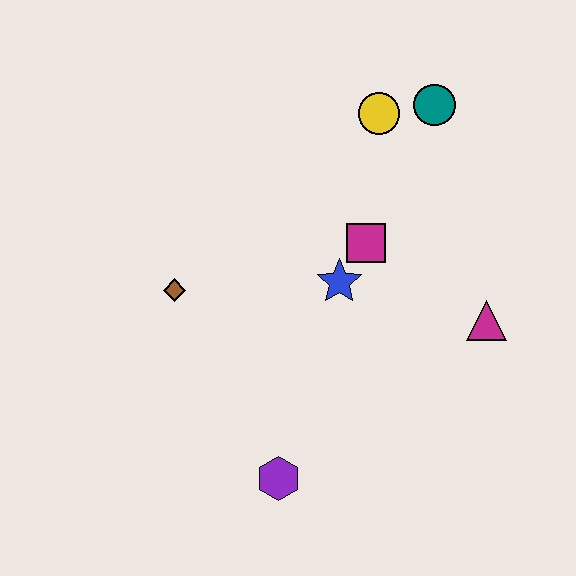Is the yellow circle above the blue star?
Yes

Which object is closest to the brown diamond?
The blue star is closest to the brown diamond.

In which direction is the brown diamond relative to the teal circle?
The brown diamond is to the left of the teal circle.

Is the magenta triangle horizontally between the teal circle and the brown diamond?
No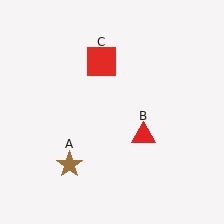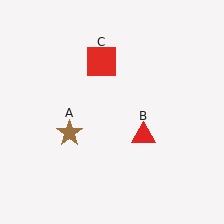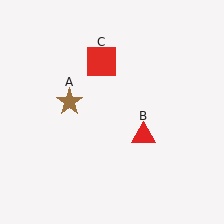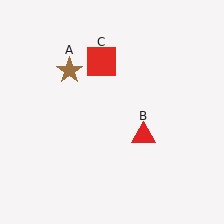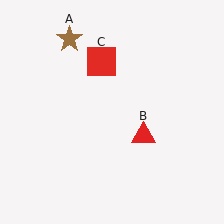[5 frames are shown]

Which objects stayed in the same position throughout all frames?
Red triangle (object B) and red square (object C) remained stationary.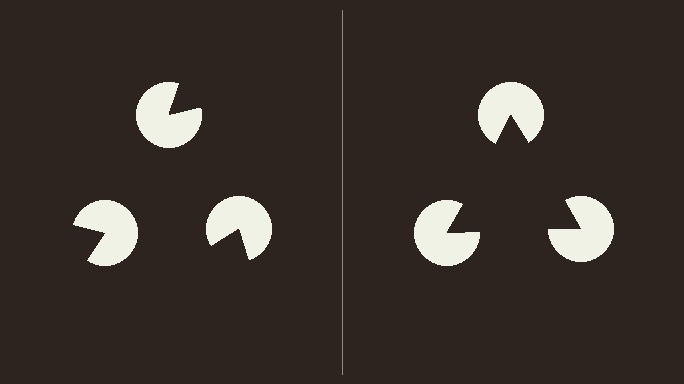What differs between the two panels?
The pac-man discs are positioned identically on both sides; only the wedge orientations differ. On the right they align to a triangle; on the left they are misaligned.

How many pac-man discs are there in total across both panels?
6 — 3 on each side.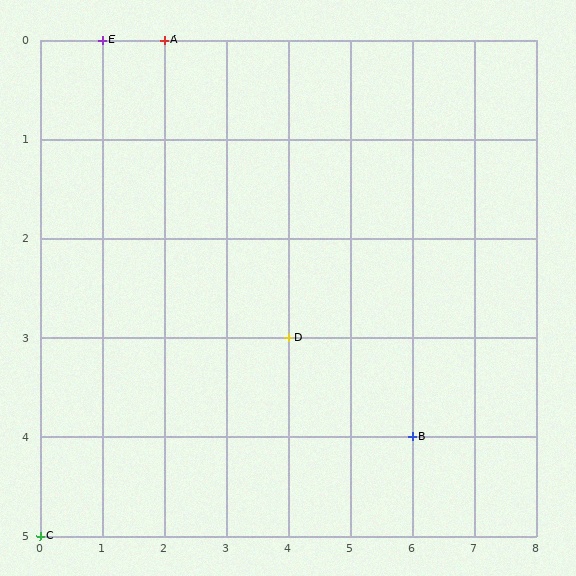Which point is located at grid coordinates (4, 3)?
Point D is at (4, 3).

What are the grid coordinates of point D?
Point D is at grid coordinates (4, 3).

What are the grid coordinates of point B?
Point B is at grid coordinates (6, 4).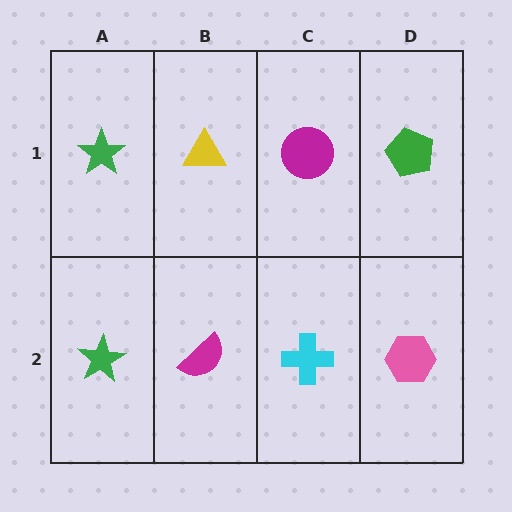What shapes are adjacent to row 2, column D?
A green pentagon (row 1, column D), a cyan cross (row 2, column C).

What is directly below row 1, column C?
A cyan cross.